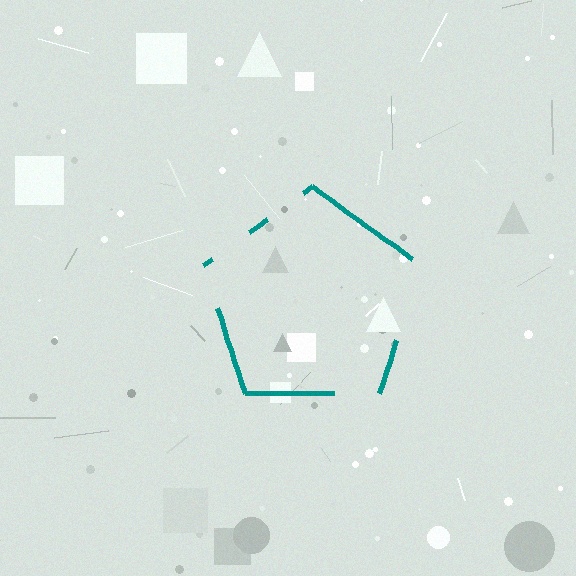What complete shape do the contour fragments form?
The contour fragments form a pentagon.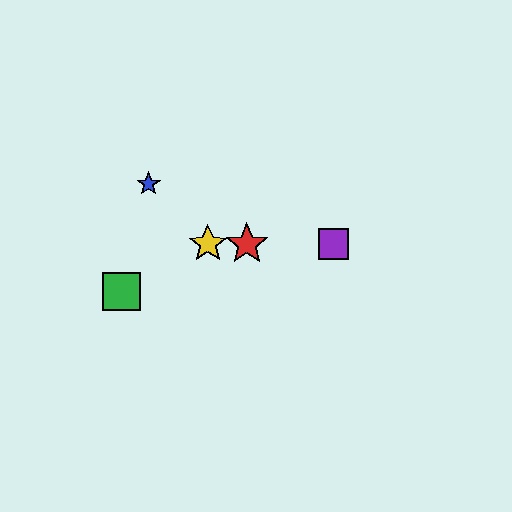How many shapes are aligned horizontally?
3 shapes (the red star, the yellow star, the purple square) are aligned horizontally.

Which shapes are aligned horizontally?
The red star, the yellow star, the purple square are aligned horizontally.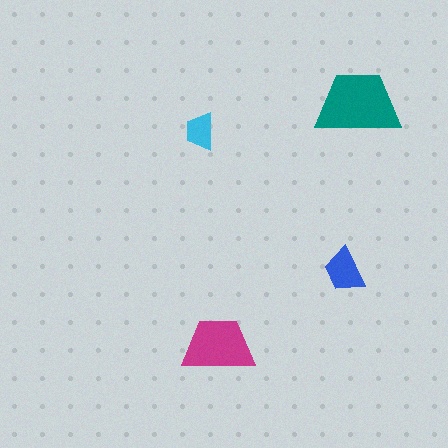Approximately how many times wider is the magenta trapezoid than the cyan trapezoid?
About 2 times wider.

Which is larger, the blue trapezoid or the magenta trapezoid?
The magenta one.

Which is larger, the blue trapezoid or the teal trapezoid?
The teal one.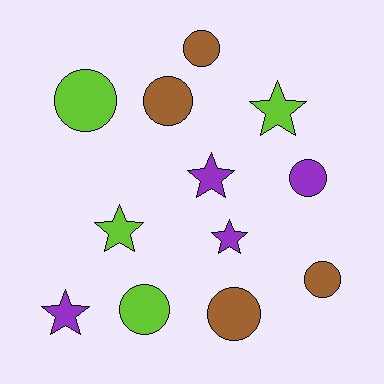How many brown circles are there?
There are 4 brown circles.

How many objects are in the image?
There are 12 objects.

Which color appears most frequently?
Brown, with 4 objects.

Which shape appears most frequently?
Circle, with 7 objects.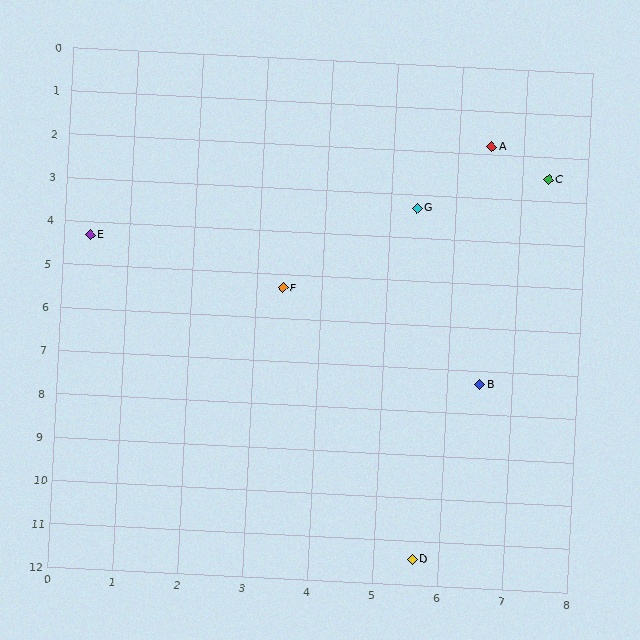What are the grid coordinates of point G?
Point G is at approximately (5.4, 3.3).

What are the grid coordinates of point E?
Point E is at approximately (0.4, 4.3).